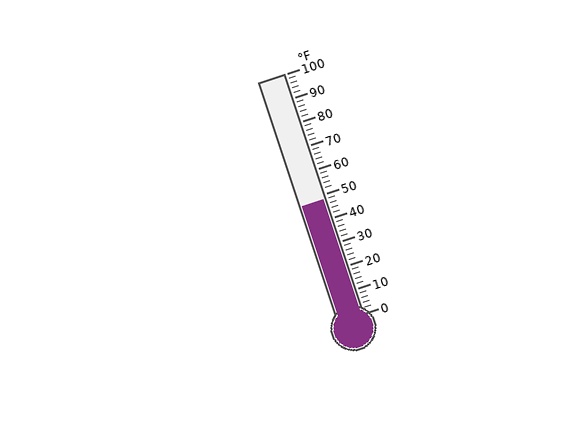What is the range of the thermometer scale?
The thermometer scale ranges from 0°F to 100°F.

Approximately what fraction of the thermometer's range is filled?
The thermometer is filled to approximately 50% of its range.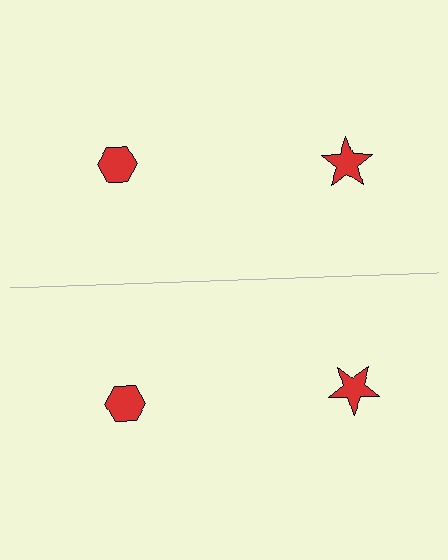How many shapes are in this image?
There are 4 shapes in this image.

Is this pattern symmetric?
Yes, this pattern has bilateral (reflection) symmetry.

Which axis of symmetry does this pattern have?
The pattern has a horizontal axis of symmetry running through the center of the image.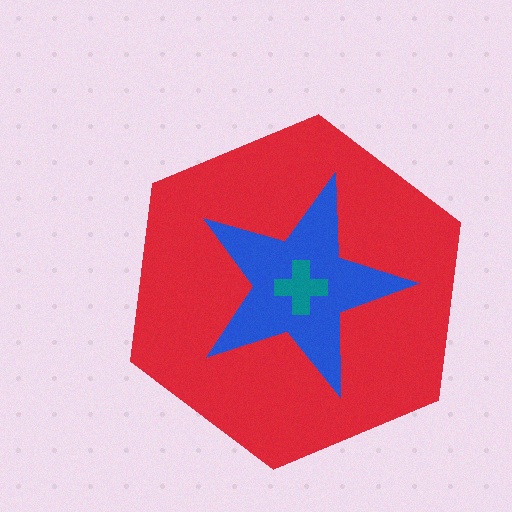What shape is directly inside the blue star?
The teal cross.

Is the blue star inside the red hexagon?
Yes.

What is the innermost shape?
The teal cross.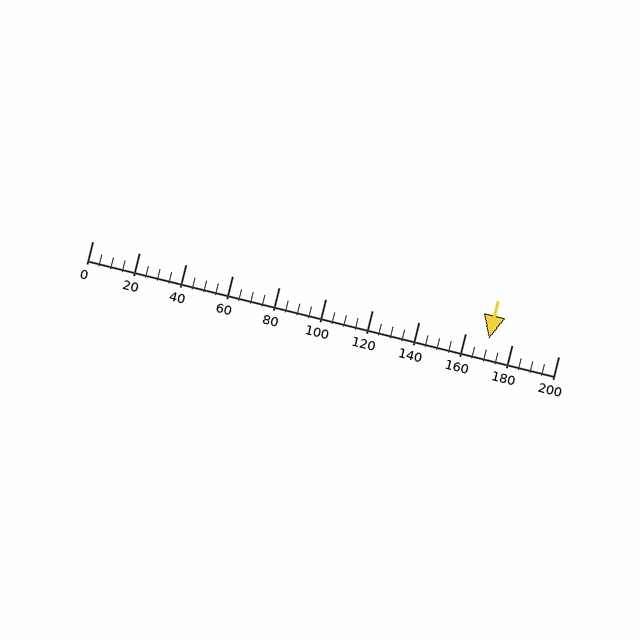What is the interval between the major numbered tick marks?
The major tick marks are spaced 20 units apart.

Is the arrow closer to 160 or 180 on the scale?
The arrow is closer to 180.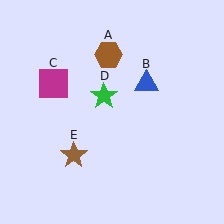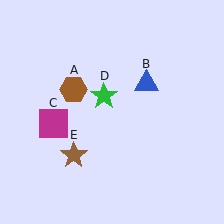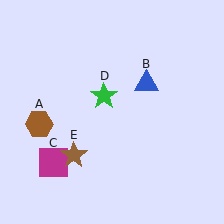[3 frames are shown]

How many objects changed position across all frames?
2 objects changed position: brown hexagon (object A), magenta square (object C).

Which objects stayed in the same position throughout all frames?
Blue triangle (object B) and green star (object D) and brown star (object E) remained stationary.